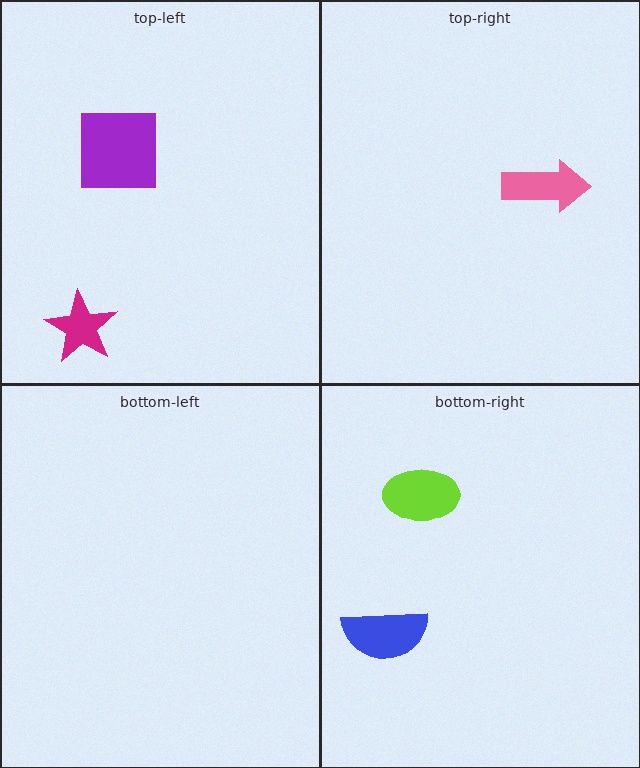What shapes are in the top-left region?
The magenta star, the purple square.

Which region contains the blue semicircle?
The bottom-right region.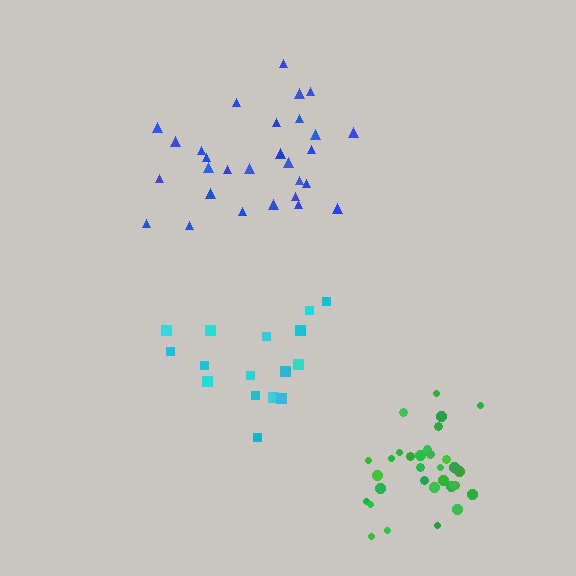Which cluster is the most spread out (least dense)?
Cyan.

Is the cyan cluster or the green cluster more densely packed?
Green.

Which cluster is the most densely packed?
Green.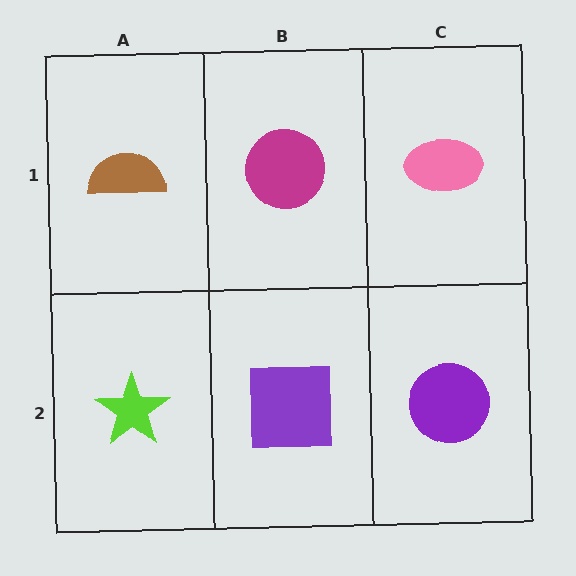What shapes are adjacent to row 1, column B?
A purple square (row 2, column B), a brown semicircle (row 1, column A), a pink ellipse (row 1, column C).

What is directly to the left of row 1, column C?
A magenta circle.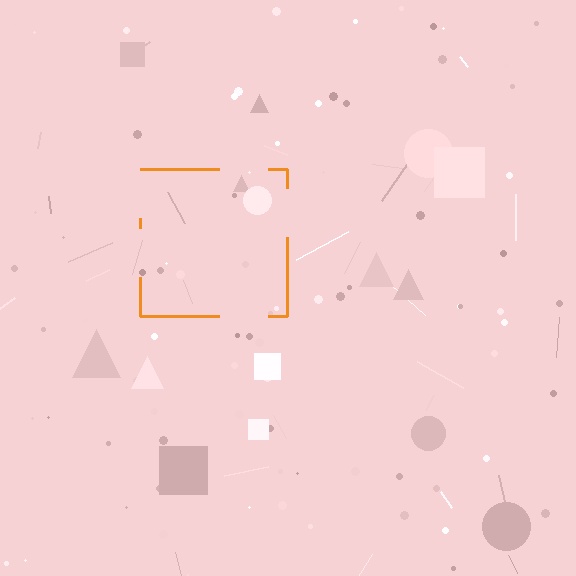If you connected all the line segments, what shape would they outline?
They would outline a square.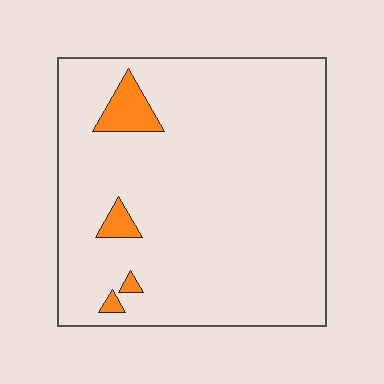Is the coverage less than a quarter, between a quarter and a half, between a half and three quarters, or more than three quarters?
Less than a quarter.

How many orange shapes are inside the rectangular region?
4.